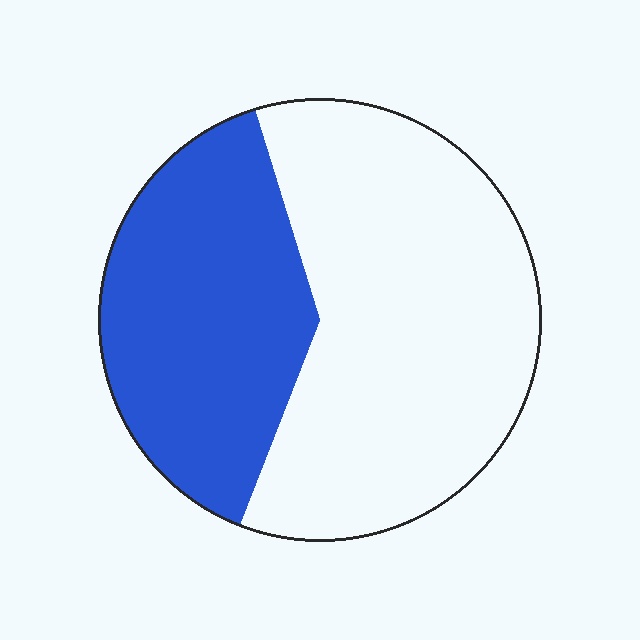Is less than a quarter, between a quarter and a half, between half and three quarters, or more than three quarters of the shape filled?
Between a quarter and a half.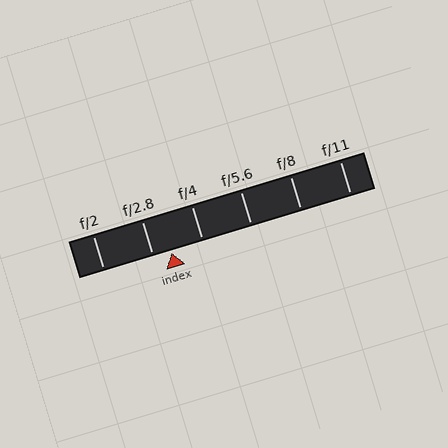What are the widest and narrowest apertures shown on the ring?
The widest aperture shown is f/2 and the narrowest is f/11.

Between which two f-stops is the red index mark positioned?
The index mark is between f/2.8 and f/4.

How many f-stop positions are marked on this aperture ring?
There are 6 f-stop positions marked.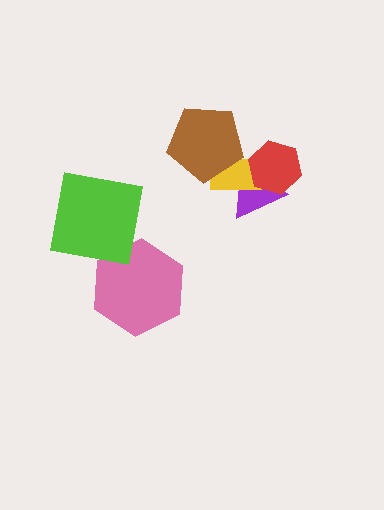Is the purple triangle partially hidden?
Yes, it is partially covered by another shape.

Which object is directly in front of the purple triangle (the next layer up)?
The yellow rectangle is directly in front of the purple triangle.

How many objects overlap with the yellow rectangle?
3 objects overlap with the yellow rectangle.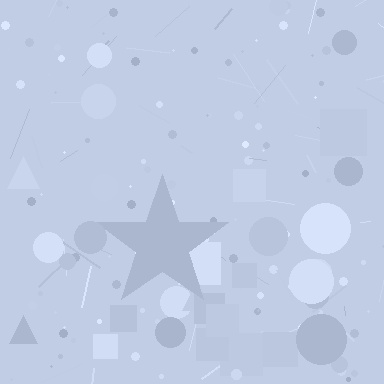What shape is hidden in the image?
A star is hidden in the image.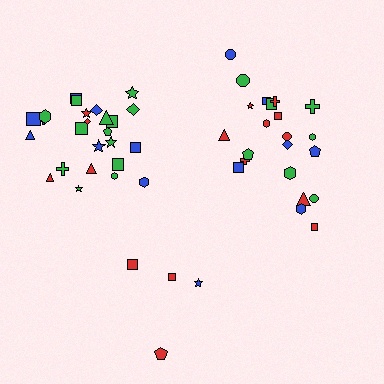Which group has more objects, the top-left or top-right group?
The top-left group.